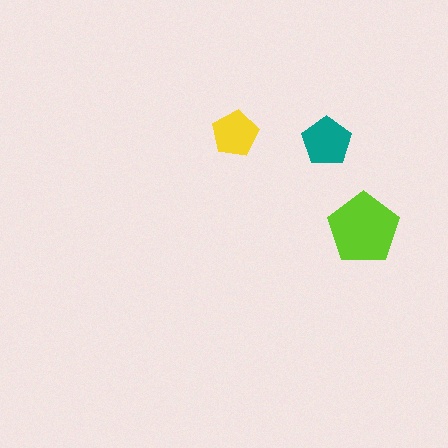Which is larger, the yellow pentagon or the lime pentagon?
The lime one.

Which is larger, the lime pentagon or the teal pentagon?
The lime one.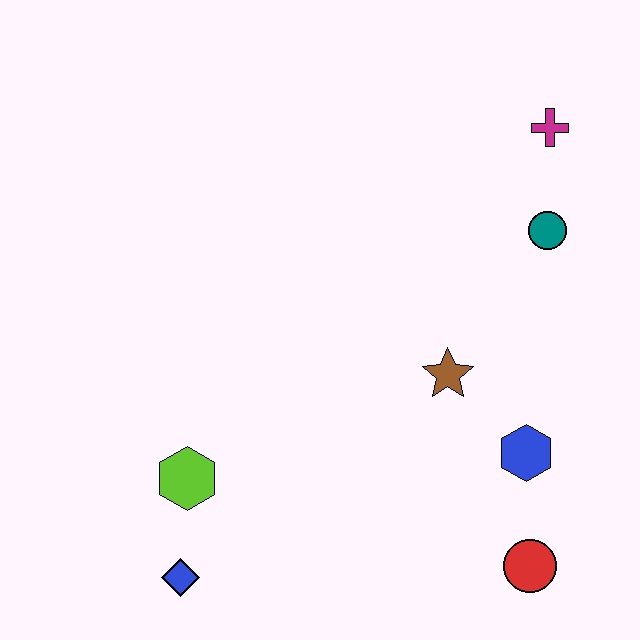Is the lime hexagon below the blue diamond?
No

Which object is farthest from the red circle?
The magenta cross is farthest from the red circle.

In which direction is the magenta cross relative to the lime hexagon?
The magenta cross is to the right of the lime hexagon.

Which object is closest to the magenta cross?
The teal circle is closest to the magenta cross.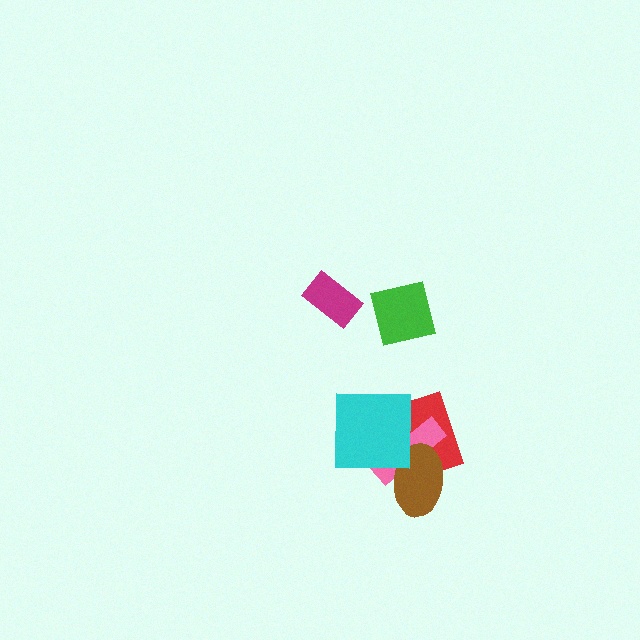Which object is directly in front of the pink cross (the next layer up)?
The brown ellipse is directly in front of the pink cross.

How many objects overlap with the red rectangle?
3 objects overlap with the red rectangle.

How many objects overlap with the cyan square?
2 objects overlap with the cyan square.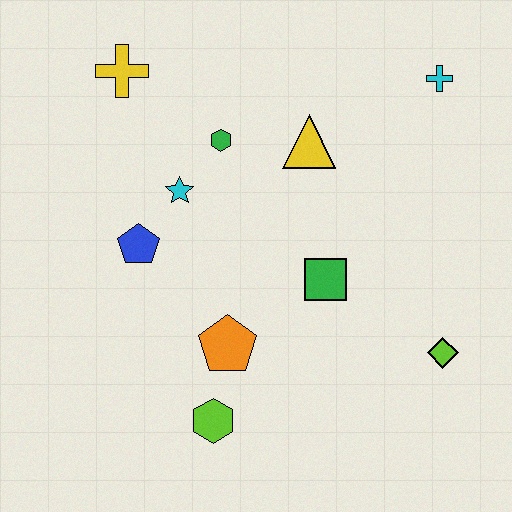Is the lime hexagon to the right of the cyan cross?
No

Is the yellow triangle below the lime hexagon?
No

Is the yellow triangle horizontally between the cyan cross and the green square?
No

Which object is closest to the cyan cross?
The yellow triangle is closest to the cyan cross.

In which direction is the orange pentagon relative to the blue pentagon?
The orange pentagon is below the blue pentagon.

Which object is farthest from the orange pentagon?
The cyan cross is farthest from the orange pentagon.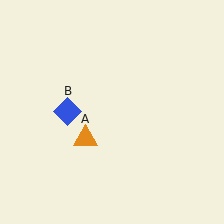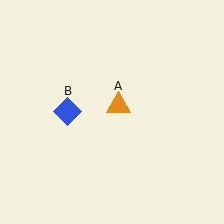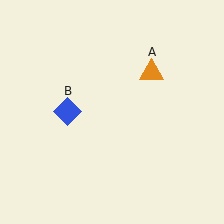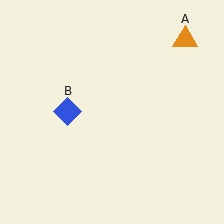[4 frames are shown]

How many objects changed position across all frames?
1 object changed position: orange triangle (object A).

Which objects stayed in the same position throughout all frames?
Blue diamond (object B) remained stationary.